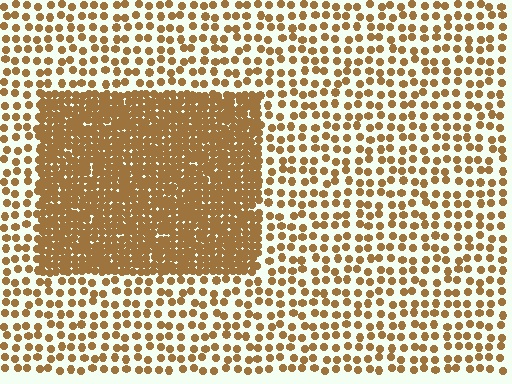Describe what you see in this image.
The image contains small brown elements arranged at two different densities. A rectangle-shaped region is visible where the elements are more densely packed than the surrounding area.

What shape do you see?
I see a rectangle.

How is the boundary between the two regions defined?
The boundary is defined by a change in element density (approximately 2.8x ratio). All elements are the same color, size, and shape.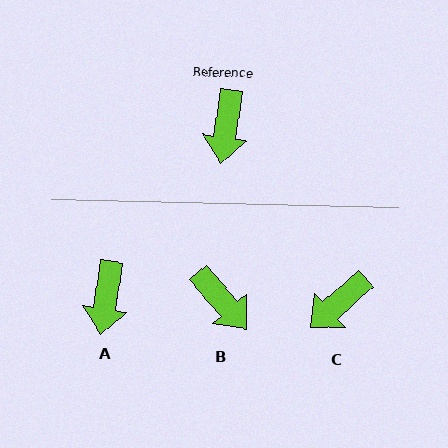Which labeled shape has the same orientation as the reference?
A.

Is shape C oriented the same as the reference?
No, it is off by about 40 degrees.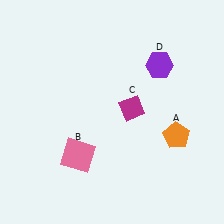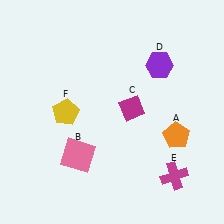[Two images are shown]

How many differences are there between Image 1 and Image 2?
There are 2 differences between the two images.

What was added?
A magenta cross (E), a yellow pentagon (F) were added in Image 2.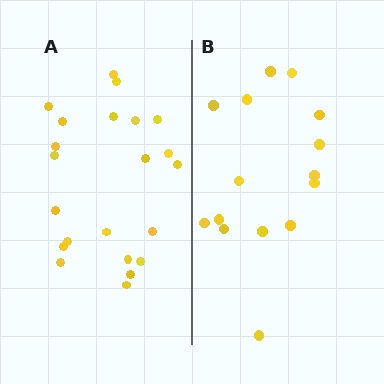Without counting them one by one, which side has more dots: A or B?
Region A (the left region) has more dots.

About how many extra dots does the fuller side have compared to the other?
Region A has roughly 8 or so more dots than region B.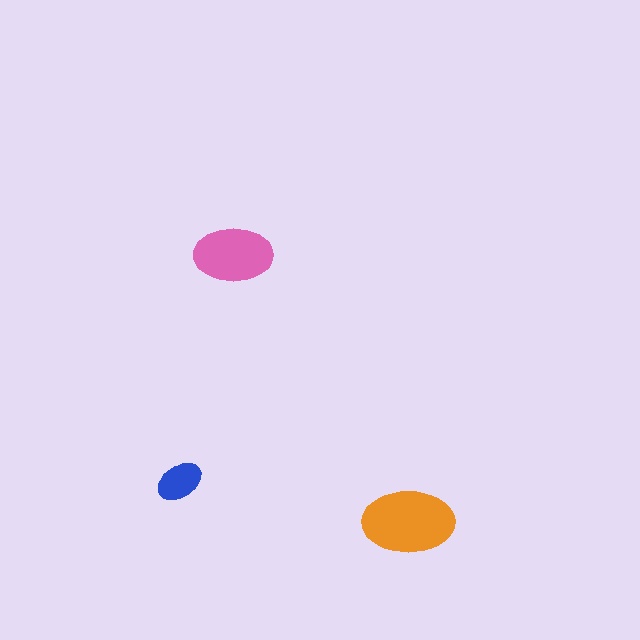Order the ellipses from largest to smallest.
the orange one, the pink one, the blue one.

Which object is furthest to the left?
The blue ellipse is leftmost.